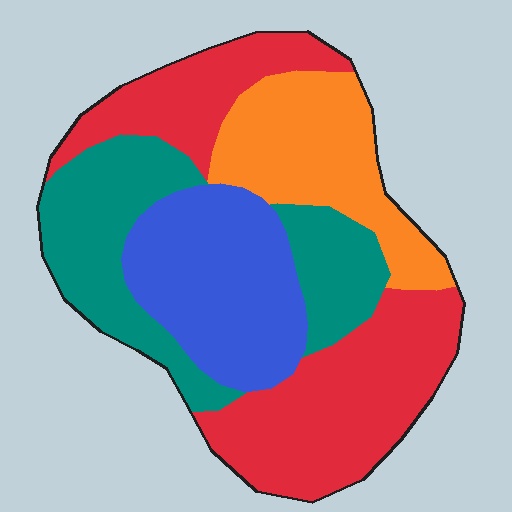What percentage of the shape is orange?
Orange takes up about one fifth (1/5) of the shape.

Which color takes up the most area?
Red, at roughly 35%.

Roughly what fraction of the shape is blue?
Blue takes up between a sixth and a third of the shape.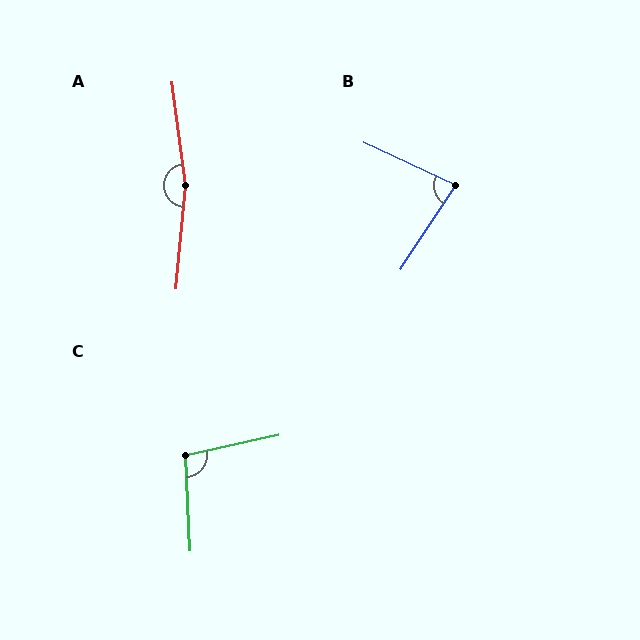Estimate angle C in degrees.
Approximately 99 degrees.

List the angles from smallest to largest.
B (82°), C (99°), A (167°).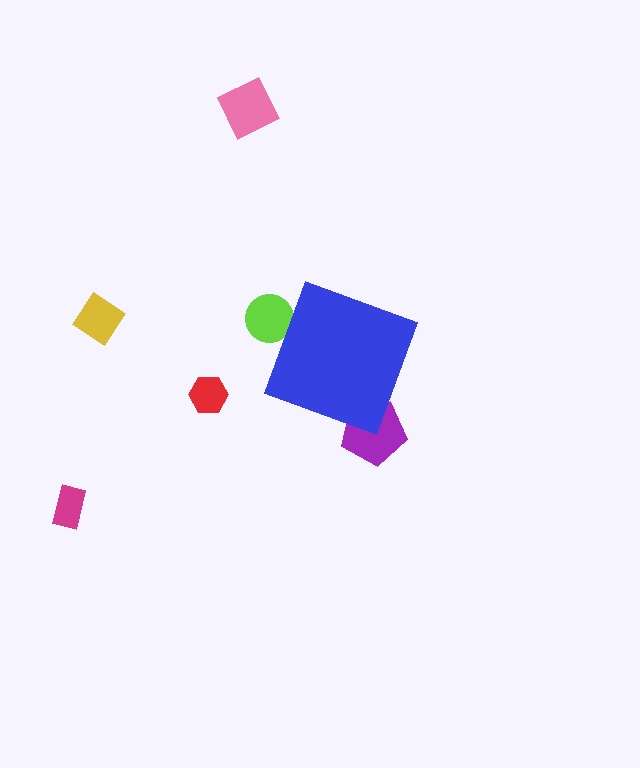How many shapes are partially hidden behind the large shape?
2 shapes are partially hidden.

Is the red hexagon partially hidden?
No, the red hexagon is fully visible.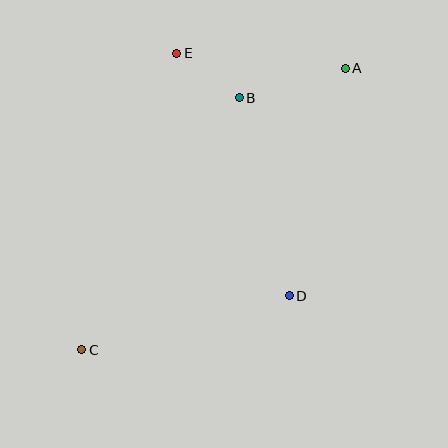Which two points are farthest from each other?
Points A and C are farthest from each other.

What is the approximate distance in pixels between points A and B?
The distance between A and B is approximately 110 pixels.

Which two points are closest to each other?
Points B and E are closest to each other.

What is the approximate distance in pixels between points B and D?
The distance between B and D is approximately 204 pixels.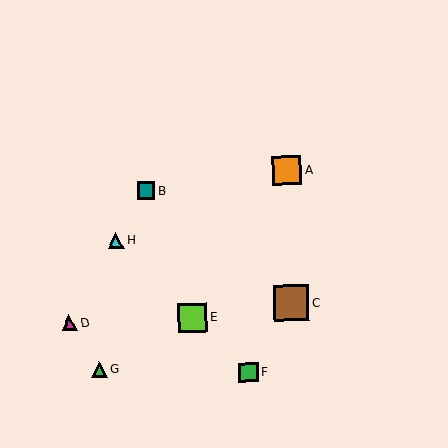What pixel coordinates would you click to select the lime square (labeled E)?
Click at (193, 318) to select the lime square E.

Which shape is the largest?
The brown square (labeled C) is the largest.